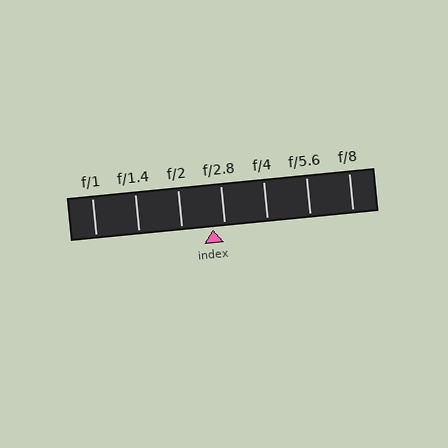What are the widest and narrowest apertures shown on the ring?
The widest aperture shown is f/1 and the narrowest is f/8.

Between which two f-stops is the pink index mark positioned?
The index mark is between f/2 and f/2.8.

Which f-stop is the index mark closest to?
The index mark is closest to f/2.8.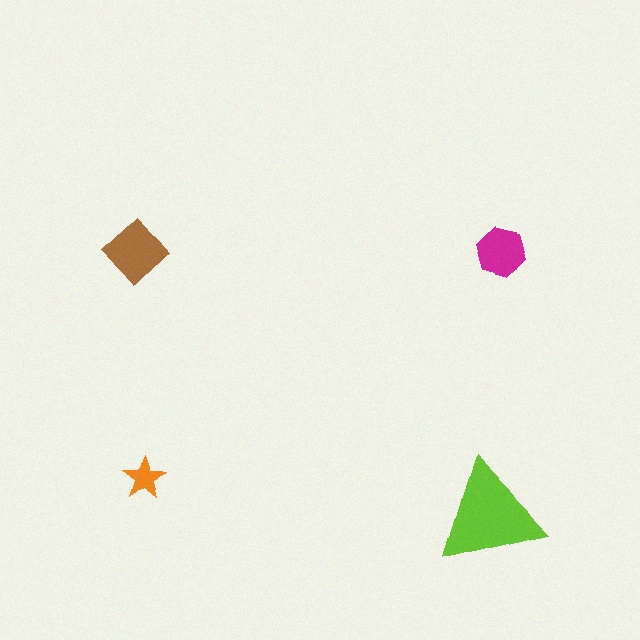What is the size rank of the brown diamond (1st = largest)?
2nd.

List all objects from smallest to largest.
The orange star, the magenta hexagon, the brown diamond, the lime triangle.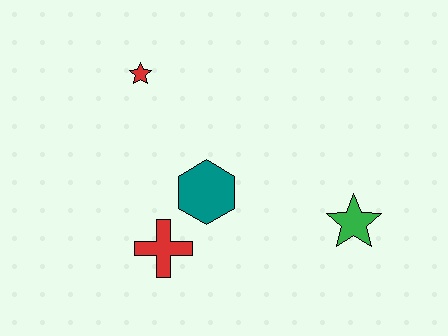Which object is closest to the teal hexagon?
The red cross is closest to the teal hexagon.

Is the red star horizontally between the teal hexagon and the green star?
No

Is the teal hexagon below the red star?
Yes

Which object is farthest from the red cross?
The green star is farthest from the red cross.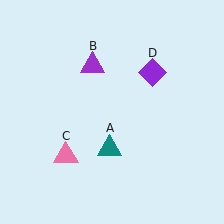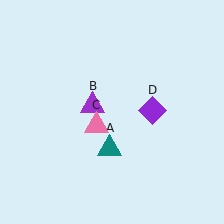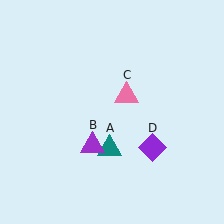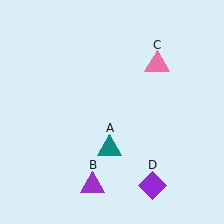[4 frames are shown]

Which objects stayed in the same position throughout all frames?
Teal triangle (object A) remained stationary.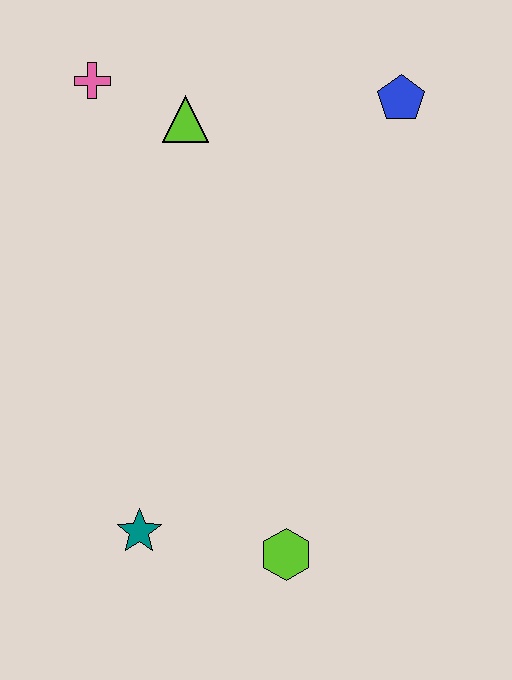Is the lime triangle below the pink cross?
Yes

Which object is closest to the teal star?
The lime hexagon is closest to the teal star.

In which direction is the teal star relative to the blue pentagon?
The teal star is below the blue pentagon.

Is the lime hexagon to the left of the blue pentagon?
Yes